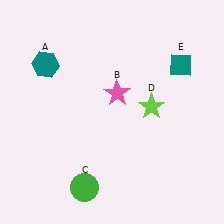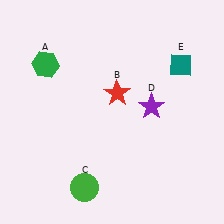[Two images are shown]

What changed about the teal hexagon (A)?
In Image 1, A is teal. In Image 2, it changed to green.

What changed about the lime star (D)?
In Image 1, D is lime. In Image 2, it changed to purple.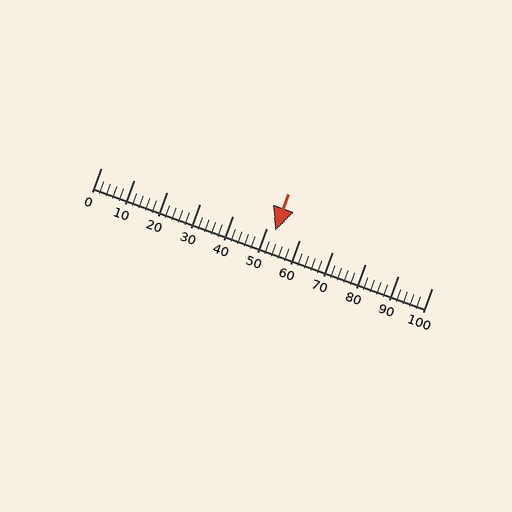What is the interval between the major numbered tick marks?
The major tick marks are spaced 10 units apart.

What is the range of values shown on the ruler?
The ruler shows values from 0 to 100.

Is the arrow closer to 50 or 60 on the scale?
The arrow is closer to 50.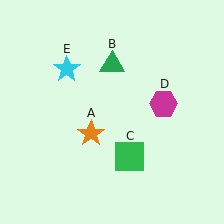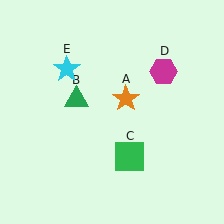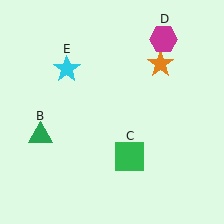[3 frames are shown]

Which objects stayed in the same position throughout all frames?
Green square (object C) and cyan star (object E) remained stationary.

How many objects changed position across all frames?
3 objects changed position: orange star (object A), green triangle (object B), magenta hexagon (object D).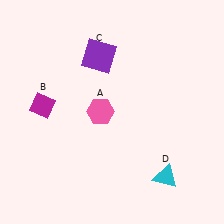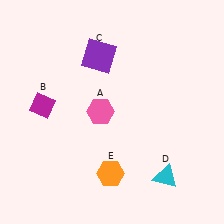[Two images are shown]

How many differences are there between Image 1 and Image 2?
There is 1 difference between the two images.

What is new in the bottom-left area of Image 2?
An orange hexagon (E) was added in the bottom-left area of Image 2.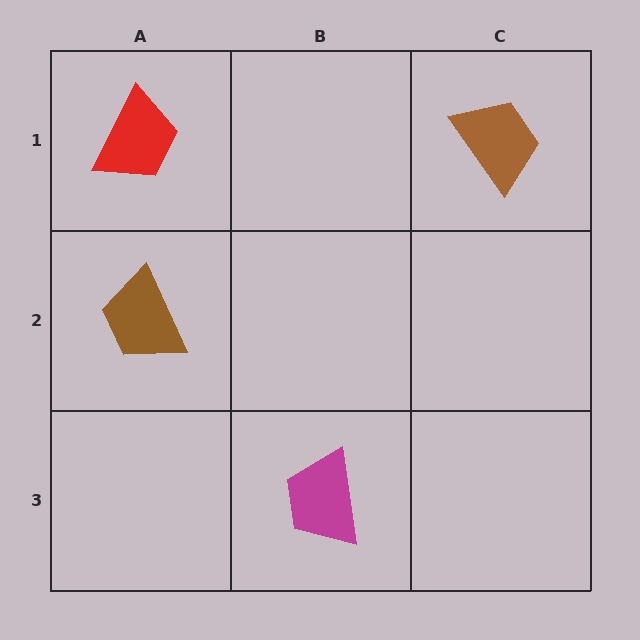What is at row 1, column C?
A brown trapezoid.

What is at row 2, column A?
A brown trapezoid.